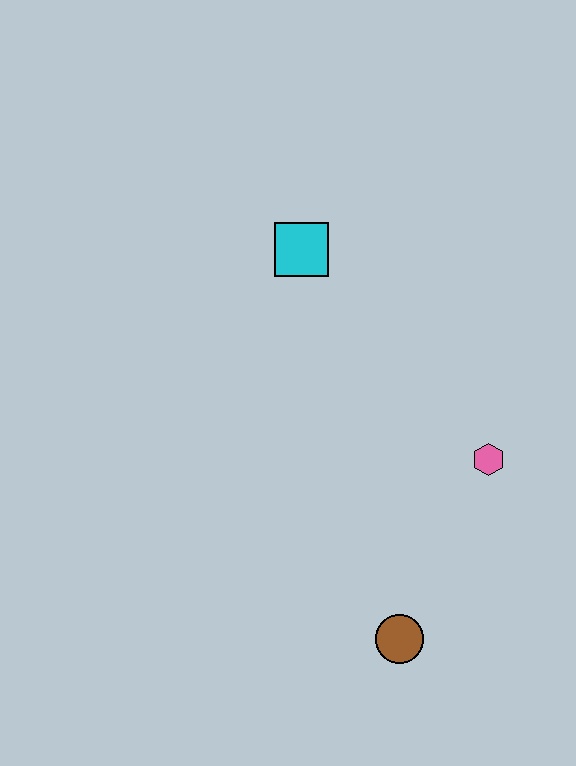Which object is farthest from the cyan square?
The brown circle is farthest from the cyan square.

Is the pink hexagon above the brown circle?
Yes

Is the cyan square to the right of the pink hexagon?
No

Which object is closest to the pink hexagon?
The brown circle is closest to the pink hexagon.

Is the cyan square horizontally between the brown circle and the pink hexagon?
No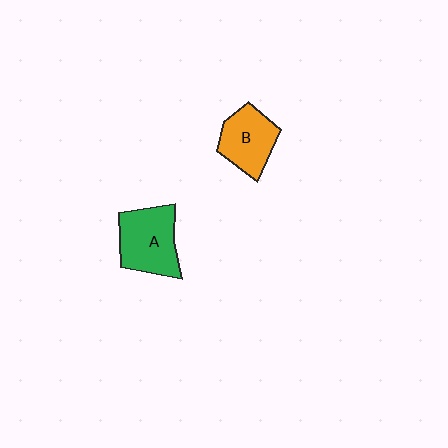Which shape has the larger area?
Shape A (green).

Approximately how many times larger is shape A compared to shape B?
Approximately 1.2 times.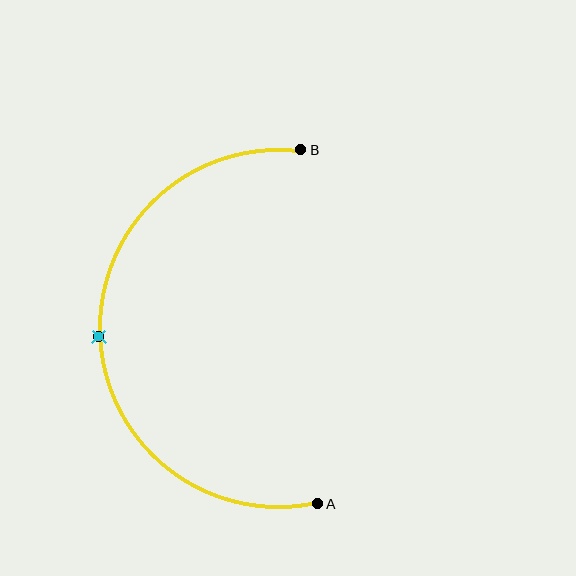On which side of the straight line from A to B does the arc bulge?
The arc bulges to the left of the straight line connecting A and B.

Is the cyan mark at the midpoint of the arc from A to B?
Yes. The cyan mark lies on the arc at equal arc-length from both A and B — it is the arc midpoint.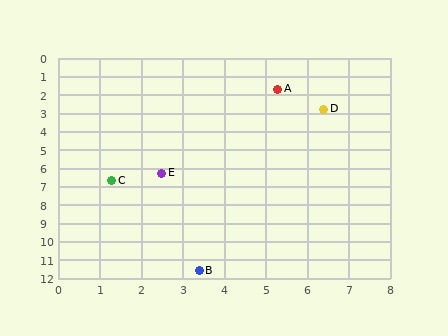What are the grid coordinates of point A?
Point A is at approximately (5.3, 1.7).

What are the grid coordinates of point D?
Point D is at approximately (6.4, 2.8).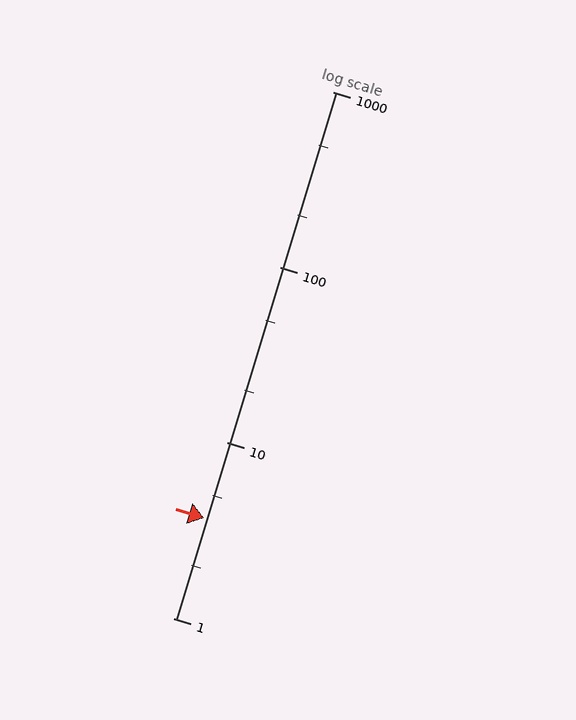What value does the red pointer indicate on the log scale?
The pointer indicates approximately 3.7.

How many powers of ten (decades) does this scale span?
The scale spans 3 decades, from 1 to 1000.